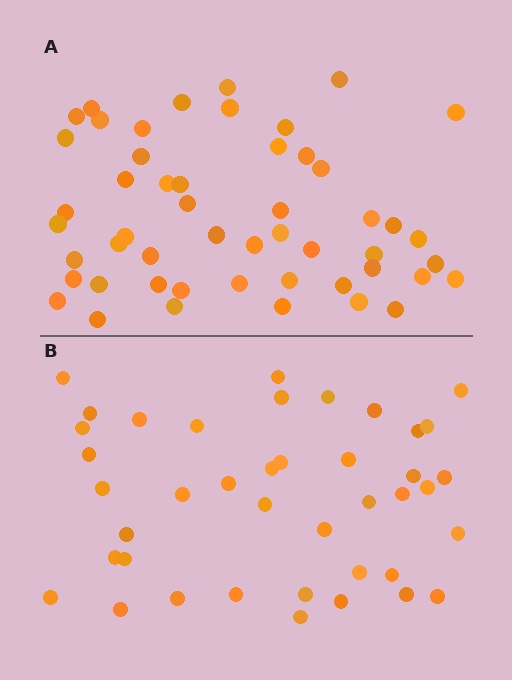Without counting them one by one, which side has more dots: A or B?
Region A (the top region) has more dots.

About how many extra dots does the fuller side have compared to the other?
Region A has roughly 10 or so more dots than region B.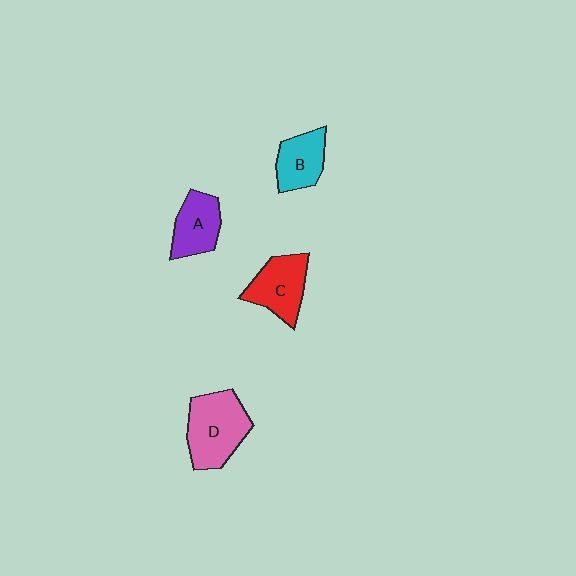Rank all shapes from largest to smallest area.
From largest to smallest: D (pink), C (red), A (purple), B (cyan).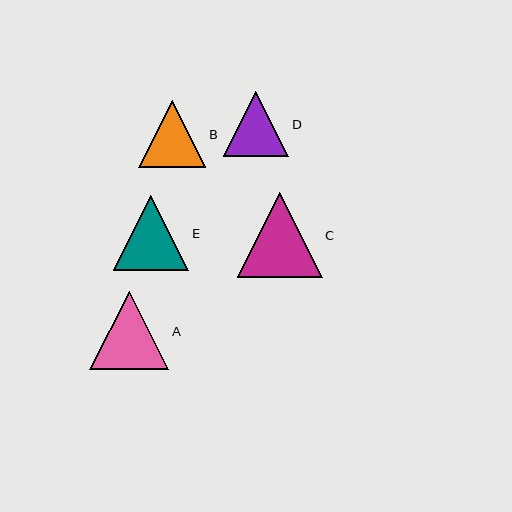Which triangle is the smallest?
Triangle D is the smallest with a size of approximately 65 pixels.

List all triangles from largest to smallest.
From largest to smallest: C, A, E, B, D.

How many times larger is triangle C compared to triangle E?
Triangle C is approximately 1.1 times the size of triangle E.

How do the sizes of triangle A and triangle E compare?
Triangle A and triangle E are approximately the same size.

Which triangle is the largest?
Triangle C is the largest with a size of approximately 84 pixels.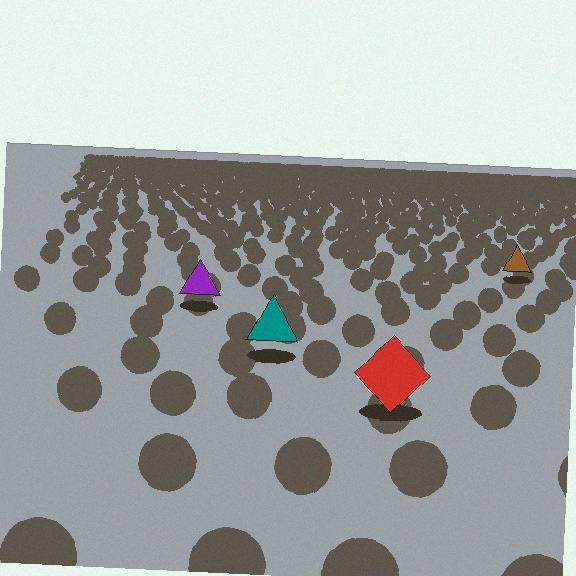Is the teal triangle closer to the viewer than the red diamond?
No. The red diamond is closer — you can tell from the texture gradient: the ground texture is coarser near it.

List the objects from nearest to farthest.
From nearest to farthest: the red diamond, the teal triangle, the purple triangle, the brown triangle.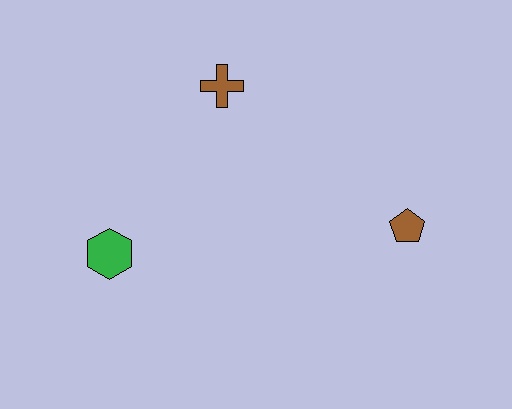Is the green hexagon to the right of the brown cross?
No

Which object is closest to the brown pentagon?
The brown cross is closest to the brown pentagon.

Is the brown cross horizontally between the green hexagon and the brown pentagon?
Yes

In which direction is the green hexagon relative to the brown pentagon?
The green hexagon is to the left of the brown pentagon.